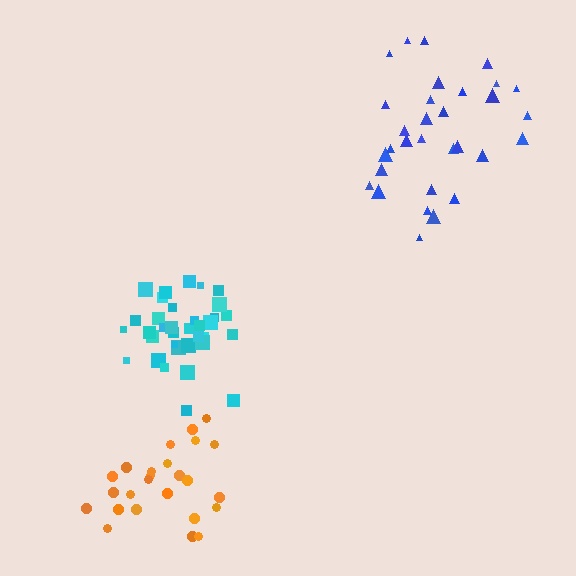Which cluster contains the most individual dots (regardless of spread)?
Cyan (35).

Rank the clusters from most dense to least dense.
cyan, orange, blue.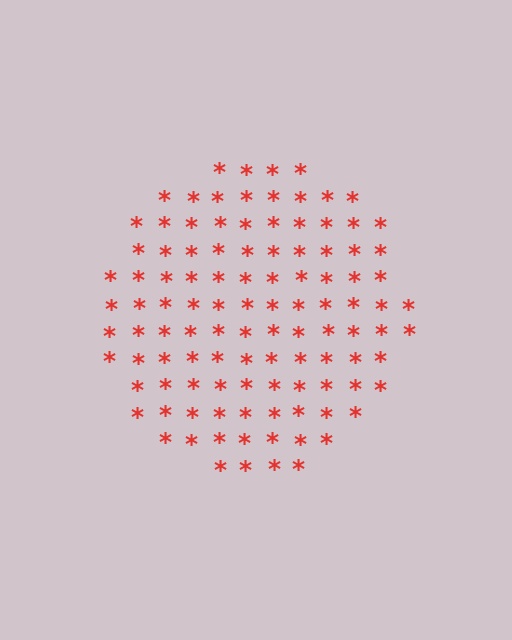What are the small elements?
The small elements are asterisks.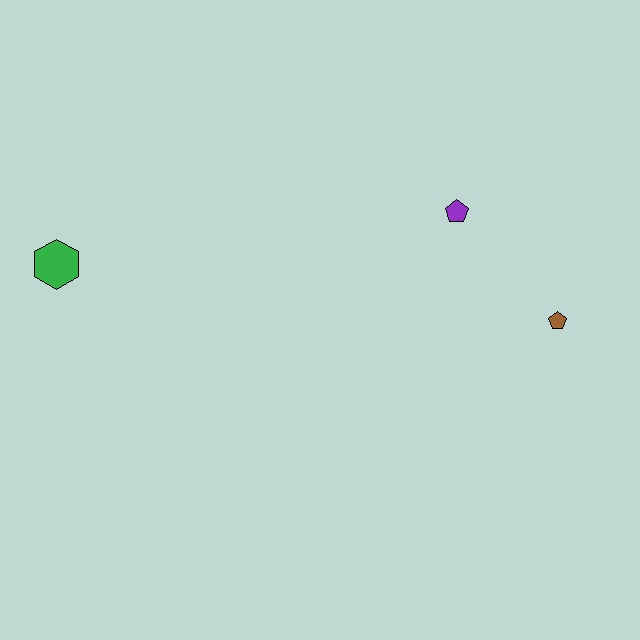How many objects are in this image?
There are 3 objects.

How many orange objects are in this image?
There are no orange objects.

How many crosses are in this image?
There are no crosses.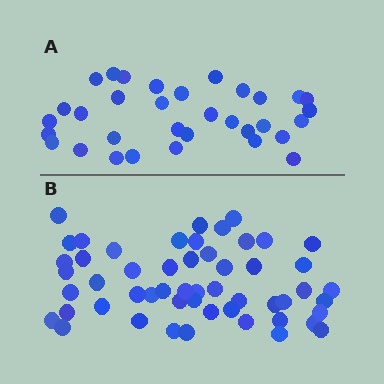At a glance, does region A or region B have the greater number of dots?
Region B (the bottom region) has more dots.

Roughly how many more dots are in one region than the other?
Region B has approximately 20 more dots than region A.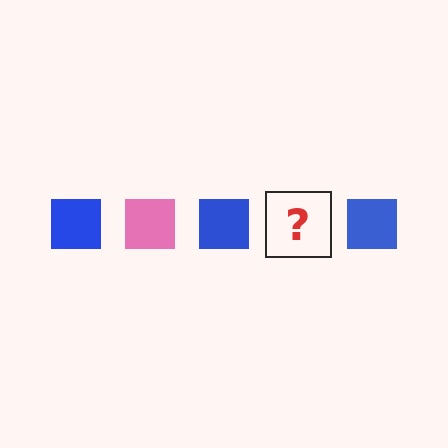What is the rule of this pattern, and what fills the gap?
The rule is that the pattern cycles through blue, pink squares. The gap should be filled with a pink square.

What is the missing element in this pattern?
The missing element is a pink square.